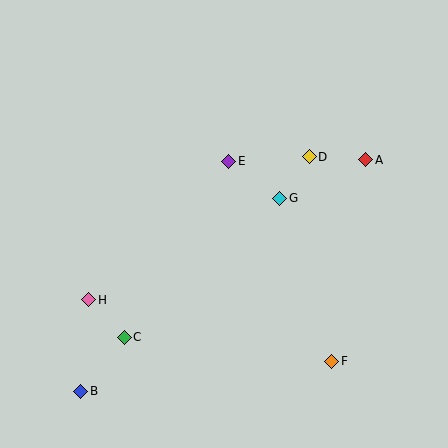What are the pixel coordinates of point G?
Point G is at (280, 198).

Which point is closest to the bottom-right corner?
Point F is closest to the bottom-right corner.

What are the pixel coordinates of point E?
Point E is at (229, 161).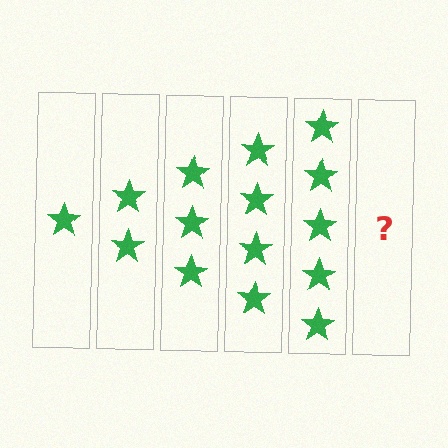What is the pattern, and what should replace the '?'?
The pattern is that each step adds one more star. The '?' should be 6 stars.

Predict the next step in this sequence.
The next step is 6 stars.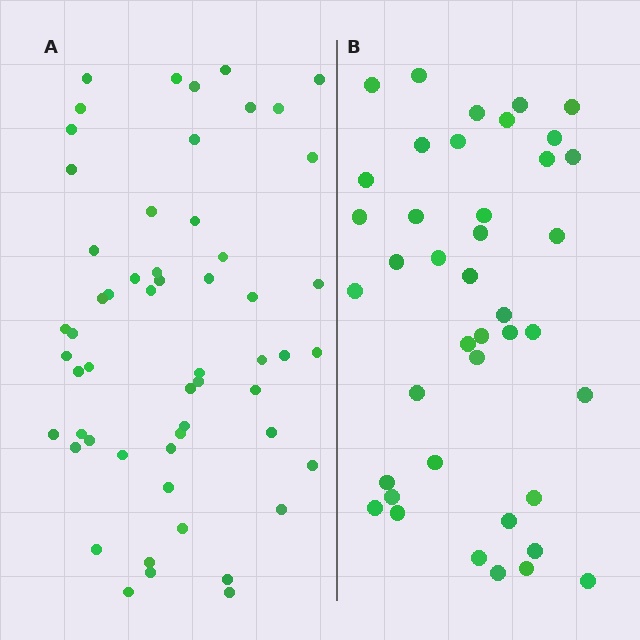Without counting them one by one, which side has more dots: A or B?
Region A (the left region) has more dots.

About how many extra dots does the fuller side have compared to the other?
Region A has approximately 15 more dots than region B.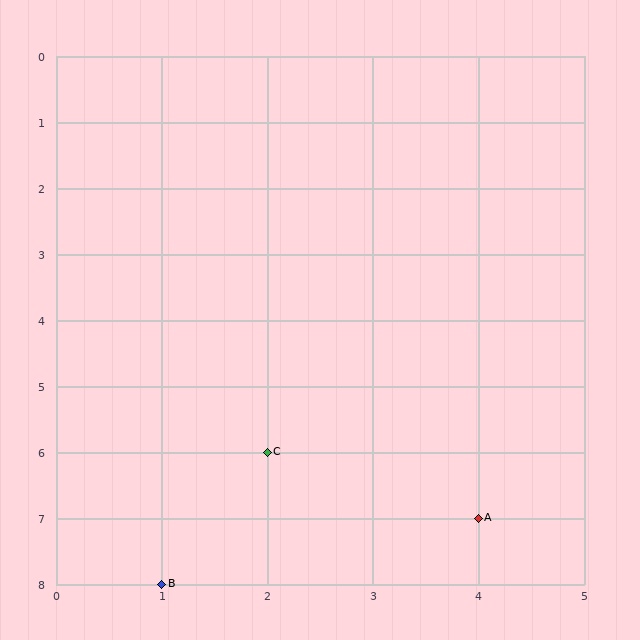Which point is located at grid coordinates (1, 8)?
Point B is at (1, 8).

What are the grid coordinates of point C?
Point C is at grid coordinates (2, 6).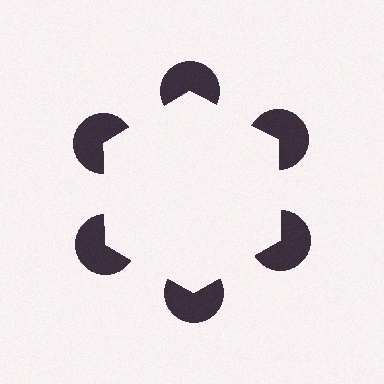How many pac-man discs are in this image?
There are 6 — one at each vertex of the illusory hexagon.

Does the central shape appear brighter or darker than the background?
It typically appears slightly brighter than the background, even though no actual brightness change is drawn.